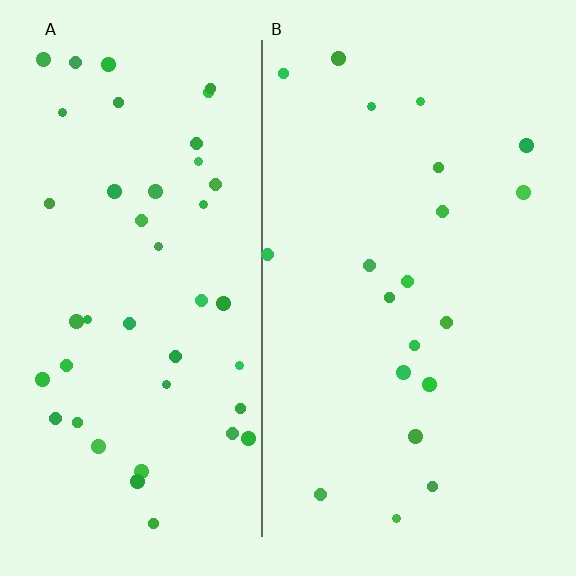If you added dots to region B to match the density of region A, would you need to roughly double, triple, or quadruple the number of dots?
Approximately double.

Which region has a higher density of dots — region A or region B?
A (the left).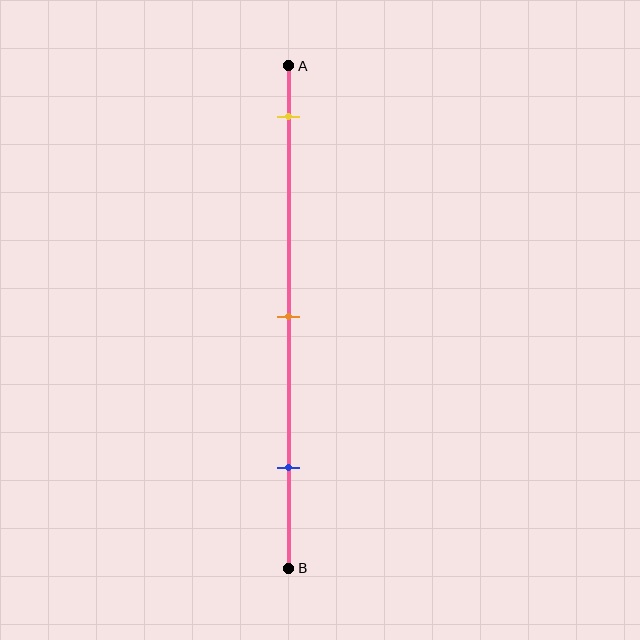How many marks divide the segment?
There are 3 marks dividing the segment.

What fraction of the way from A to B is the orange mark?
The orange mark is approximately 50% (0.5) of the way from A to B.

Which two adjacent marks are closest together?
The orange and blue marks are the closest adjacent pair.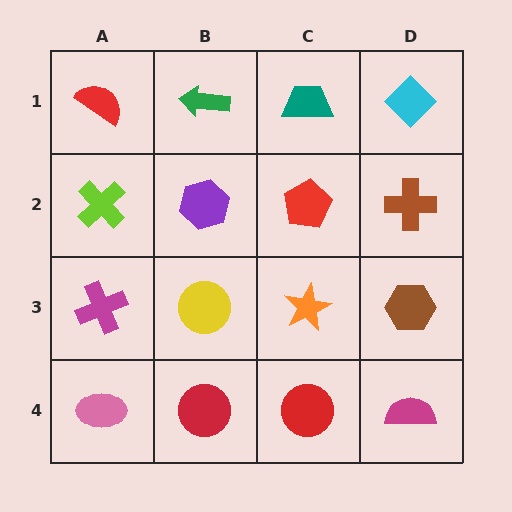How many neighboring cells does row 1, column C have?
3.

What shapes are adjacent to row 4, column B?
A yellow circle (row 3, column B), a pink ellipse (row 4, column A), a red circle (row 4, column C).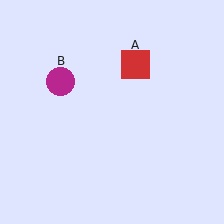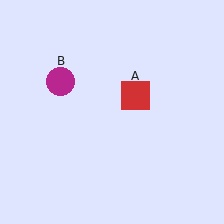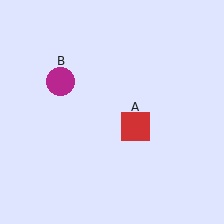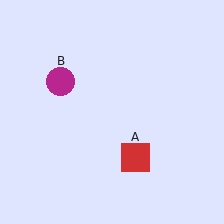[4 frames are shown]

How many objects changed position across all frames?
1 object changed position: red square (object A).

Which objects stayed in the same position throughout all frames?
Magenta circle (object B) remained stationary.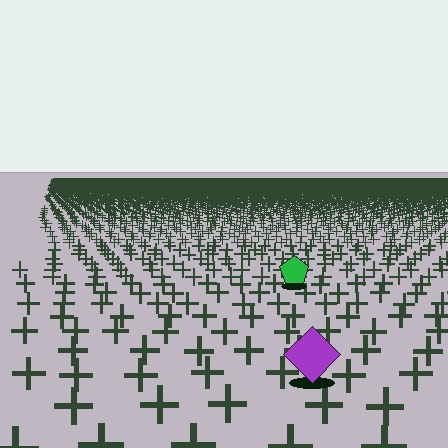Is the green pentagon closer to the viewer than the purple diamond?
No. The purple diamond is closer — you can tell from the texture gradient: the ground texture is coarser near it.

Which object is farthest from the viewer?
The green pentagon is farthest from the viewer. It appears smaller and the ground texture around it is denser.